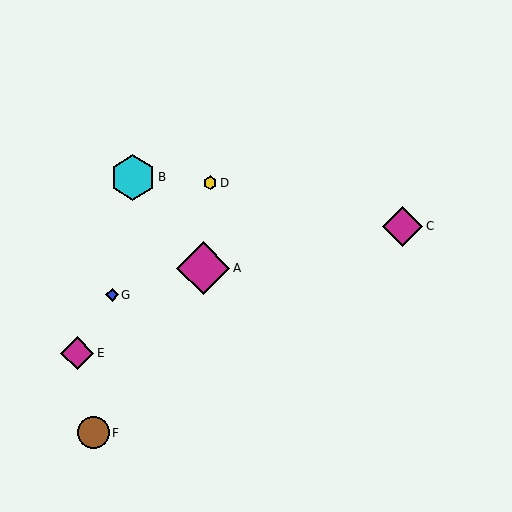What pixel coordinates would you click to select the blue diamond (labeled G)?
Click at (112, 295) to select the blue diamond G.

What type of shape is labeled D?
Shape D is a yellow hexagon.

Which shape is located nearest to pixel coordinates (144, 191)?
The cyan hexagon (labeled B) at (133, 178) is nearest to that location.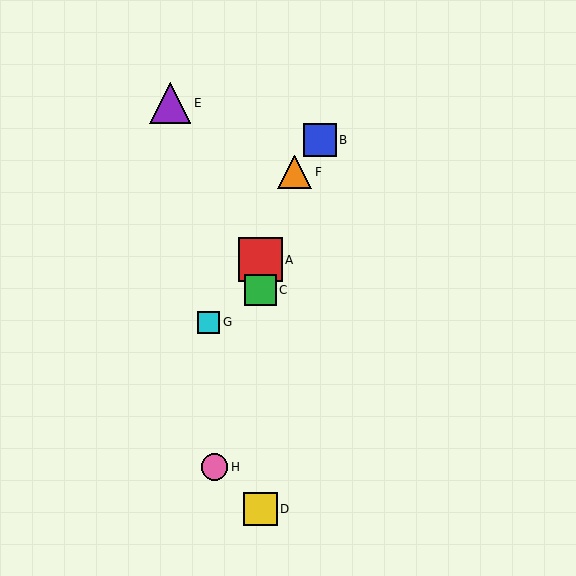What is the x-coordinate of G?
Object G is at x≈209.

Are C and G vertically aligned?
No, C is at x≈261 and G is at x≈209.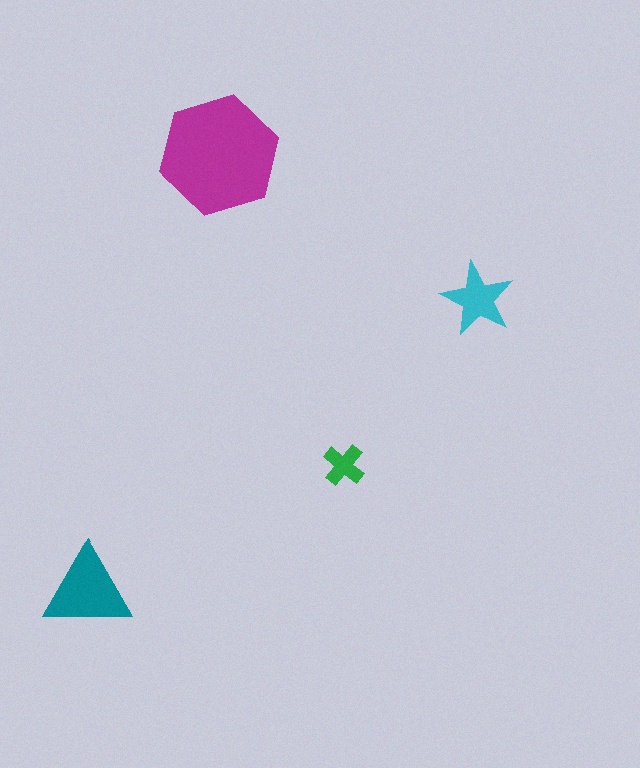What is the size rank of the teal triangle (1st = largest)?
2nd.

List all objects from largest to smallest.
The magenta hexagon, the teal triangle, the cyan star, the green cross.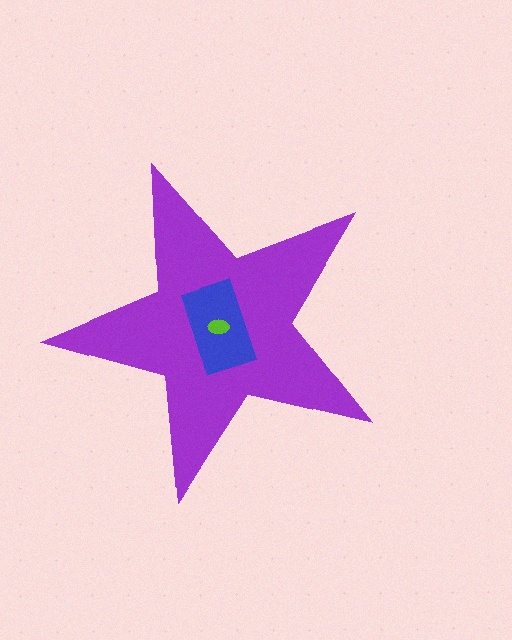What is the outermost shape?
The purple star.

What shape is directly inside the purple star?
The blue rectangle.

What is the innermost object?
The lime ellipse.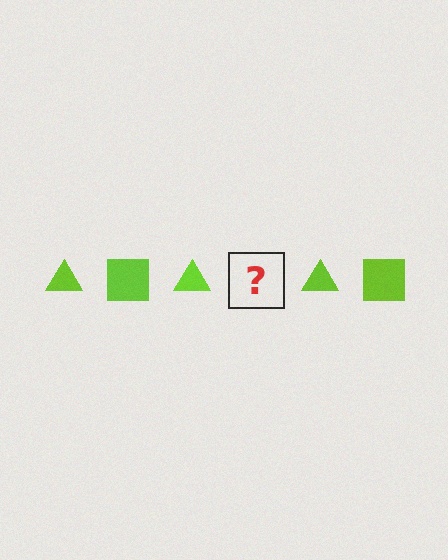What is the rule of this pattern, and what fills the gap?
The rule is that the pattern cycles through triangle, square shapes in lime. The gap should be filled with a lime square.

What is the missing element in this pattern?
The missing element is a lime square.